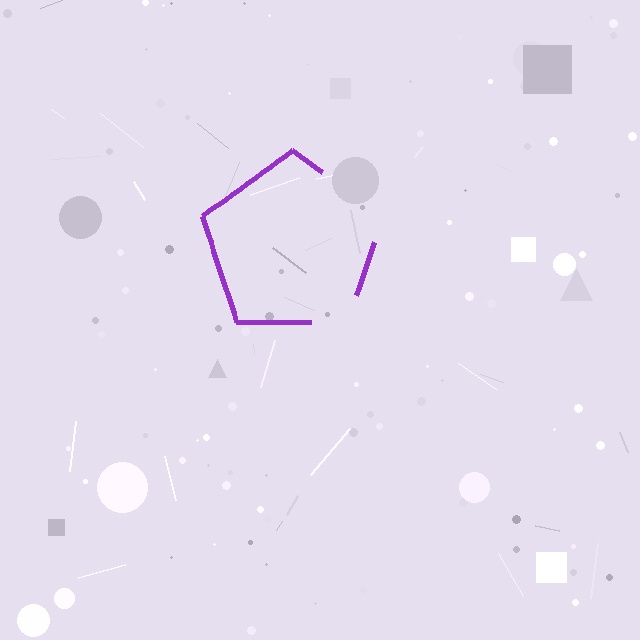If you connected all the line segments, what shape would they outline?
They would outline a pentagon.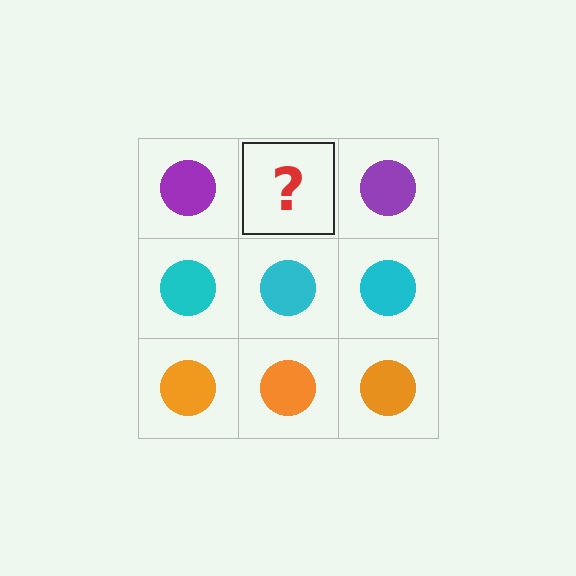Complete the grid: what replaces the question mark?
The question mark should be replaced with a purple circle.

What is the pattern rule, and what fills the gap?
The rule is that each row has a consistent color. The gap should be filled with a purple circle.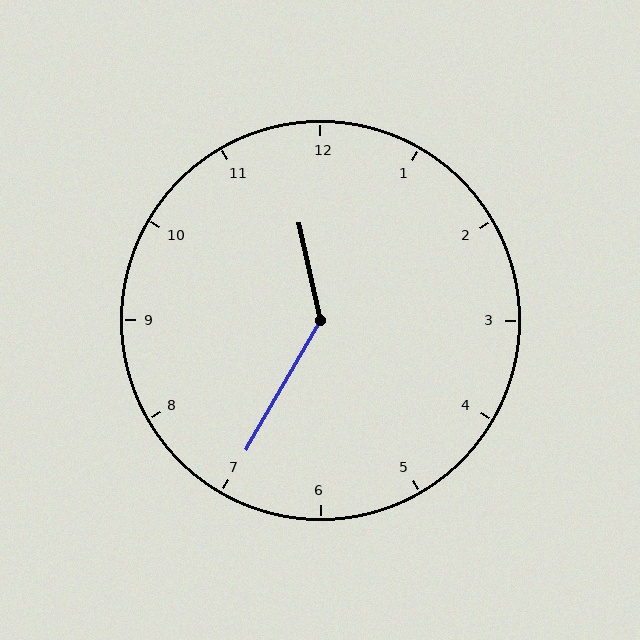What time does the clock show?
11:35.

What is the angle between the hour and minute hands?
Approximately 138 degrees.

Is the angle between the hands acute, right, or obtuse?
It is obtuse.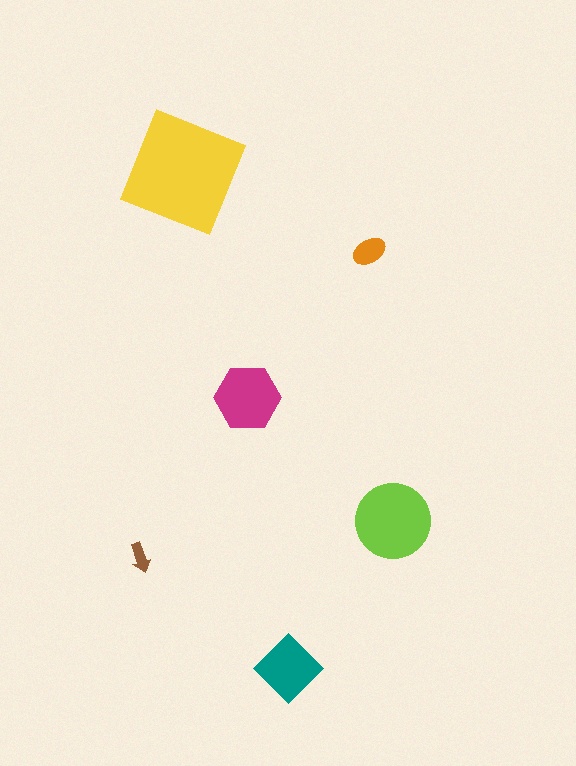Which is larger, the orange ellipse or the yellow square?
The yellow square.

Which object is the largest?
The yellow square.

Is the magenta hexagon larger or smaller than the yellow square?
Smaller.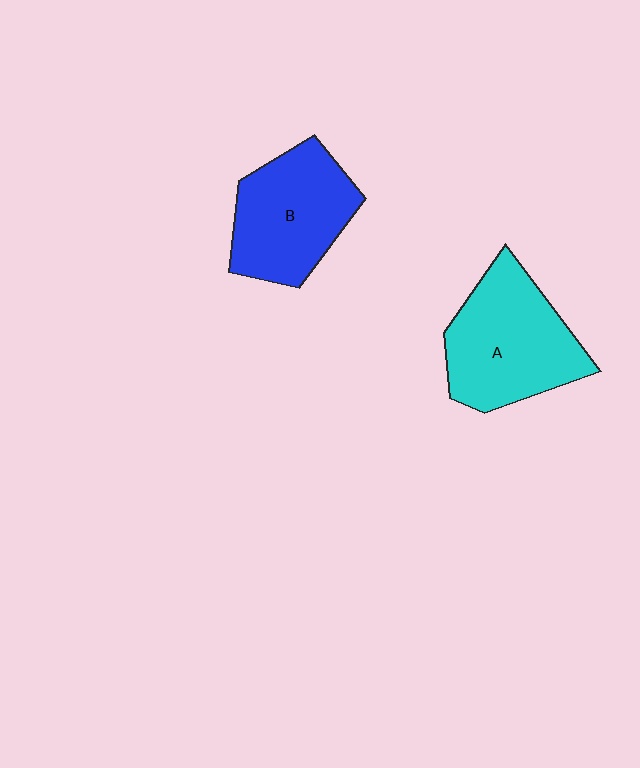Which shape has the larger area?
Shape A (cyan).